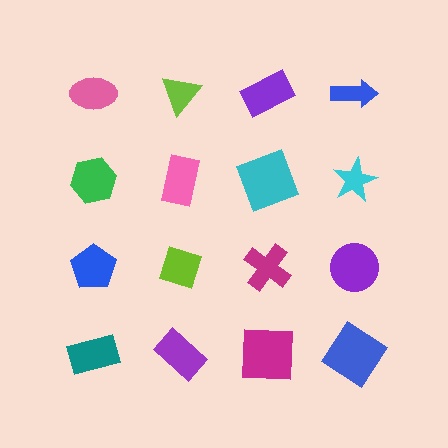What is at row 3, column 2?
A lime diamond.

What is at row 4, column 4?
A blue diamond.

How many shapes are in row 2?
4 shapes.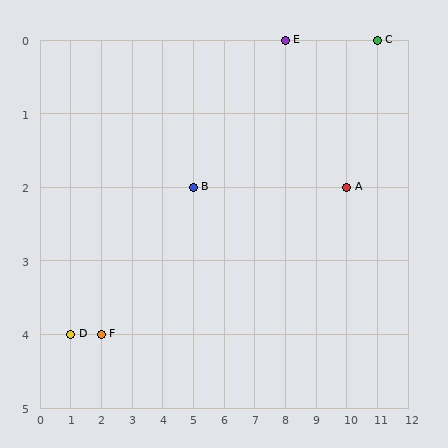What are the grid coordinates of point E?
Point E is at grid coordinates (8, 0).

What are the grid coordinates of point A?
Point A is at grid coordinates (10, 2).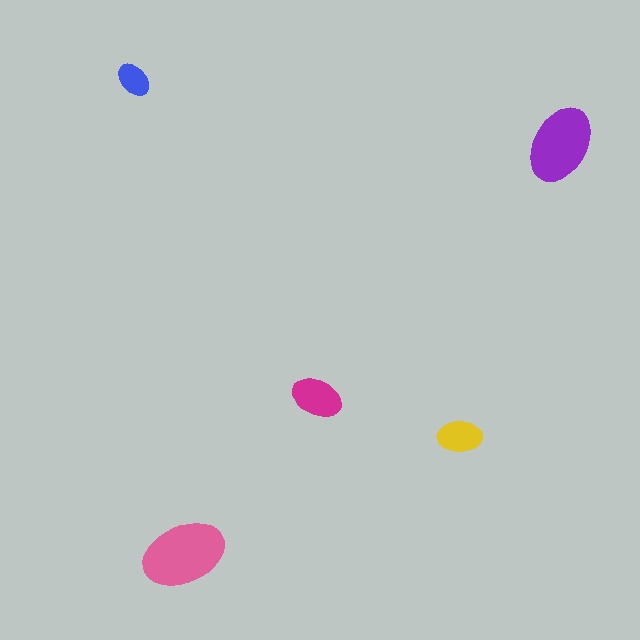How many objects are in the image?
There are 5 objects in the image.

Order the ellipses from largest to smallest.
the pink one, the purple one, the magenta one, the yellow one, the blue one.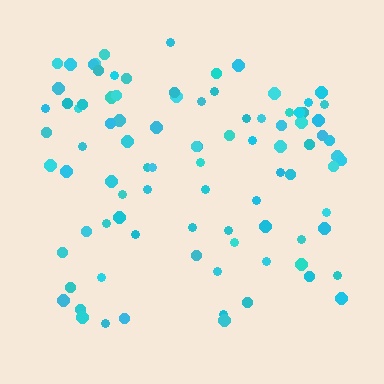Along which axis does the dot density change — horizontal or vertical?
Vertical.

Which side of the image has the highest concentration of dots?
The top.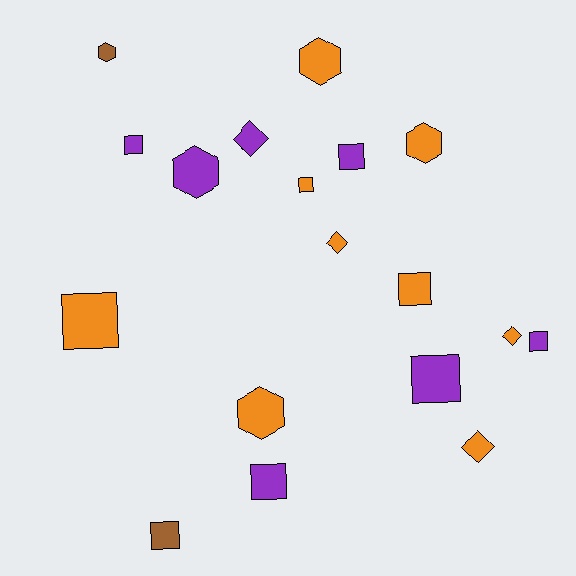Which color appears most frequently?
Orange, with 9 objects.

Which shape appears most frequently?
Square, with 9 objects.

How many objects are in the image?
There are 18 objects.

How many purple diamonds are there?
There is 1 purple diamond.